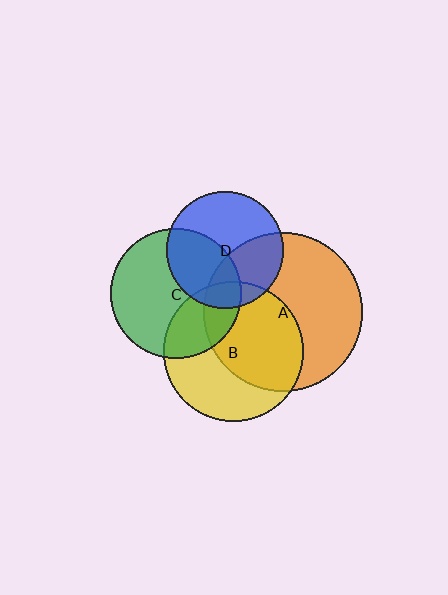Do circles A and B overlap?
Yes.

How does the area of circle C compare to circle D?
Approximately 1.2 times.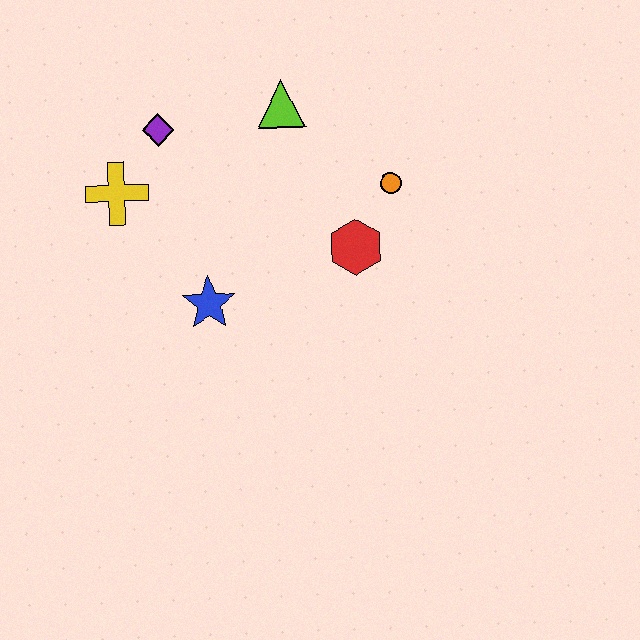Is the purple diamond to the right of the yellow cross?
Yes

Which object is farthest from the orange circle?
The yellow cross is farthest from the orange circle.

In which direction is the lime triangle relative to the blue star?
The lime triangle is above the blue star.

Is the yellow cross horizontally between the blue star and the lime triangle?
No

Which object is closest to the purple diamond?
The yellow cross is closest to the purple diamond.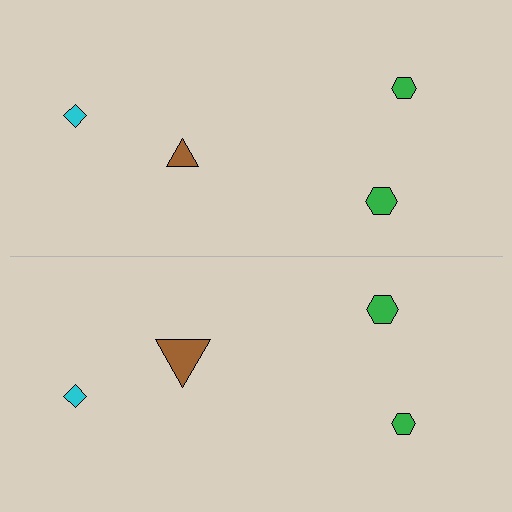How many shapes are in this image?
There are 8 shapes in this image.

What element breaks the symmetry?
The brown triangle on the bottom side has a different size than its mirror counterpart.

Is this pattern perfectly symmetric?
No, the pattern is not perfectly symmetric. The brown triangle on the bottom side has a different size than its mirror counterpart.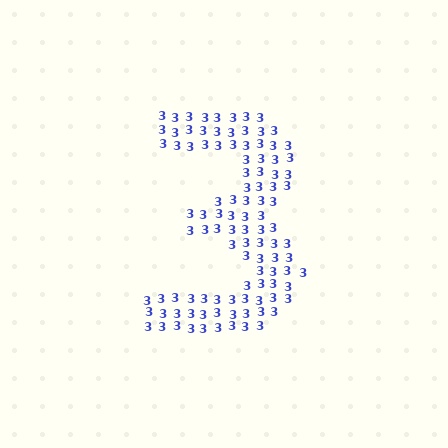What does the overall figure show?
The overall figure shows the digit 3.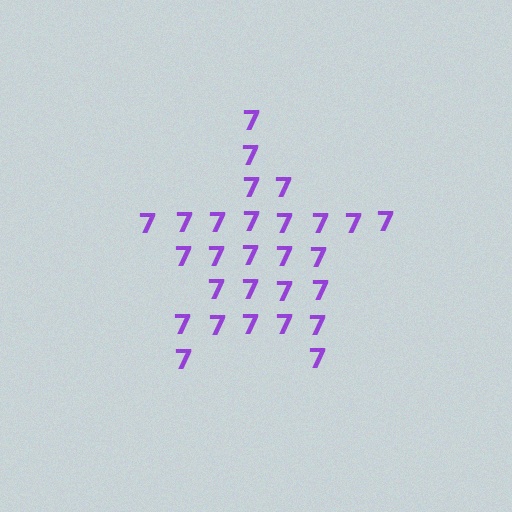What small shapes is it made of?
It is made of small digit 7's.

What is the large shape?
The large shape is a star.